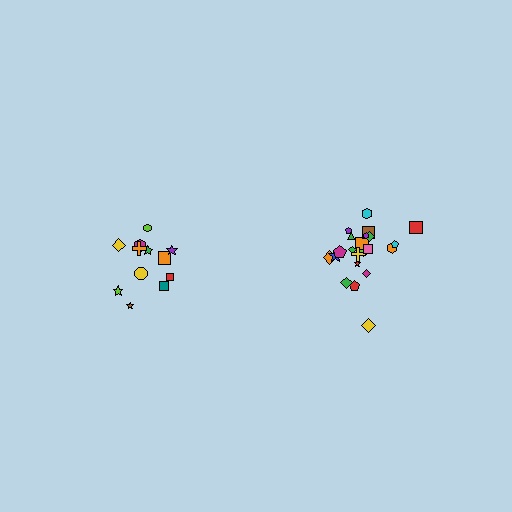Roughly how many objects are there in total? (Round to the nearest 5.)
Roughly 35 objects in total.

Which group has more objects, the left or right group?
The right group.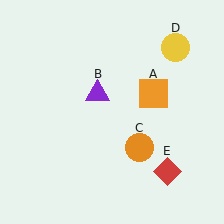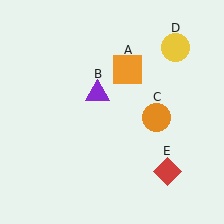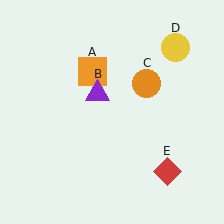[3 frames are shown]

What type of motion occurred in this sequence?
The orange square (object A), orange circle (object C) rotated counterclockwise around the center of the scene.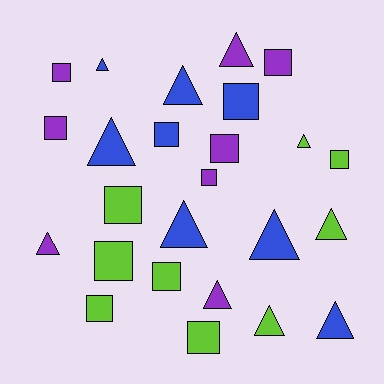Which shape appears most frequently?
Square, with 13 objects.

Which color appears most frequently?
Lime, with 9 objects.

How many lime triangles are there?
There are 3 lime triangles.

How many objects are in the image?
There are 25 objects.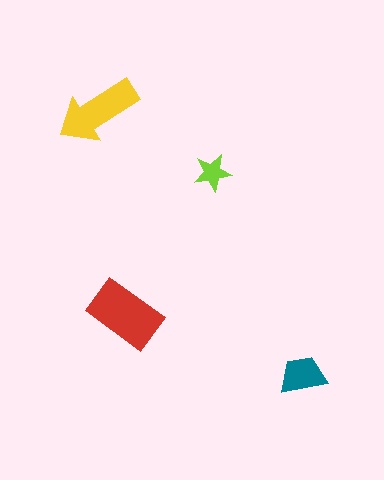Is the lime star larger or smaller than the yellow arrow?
Smaller.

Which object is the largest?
The red rectangle.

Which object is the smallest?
The lime star.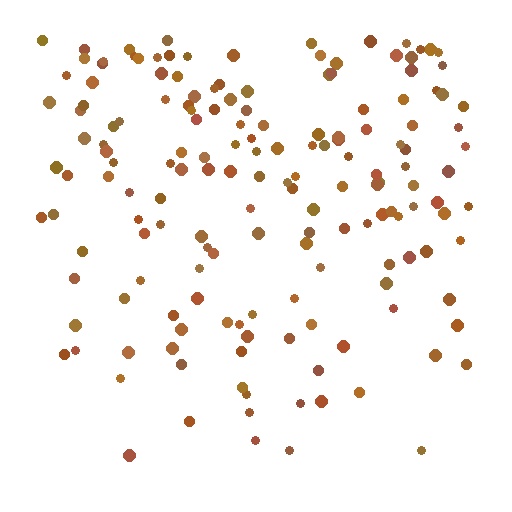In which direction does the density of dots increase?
From bottom to top, with the top side densest.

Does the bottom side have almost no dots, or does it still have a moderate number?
Still a moderate number, just noticeably fewer than the top.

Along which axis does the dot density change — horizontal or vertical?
Vertical.